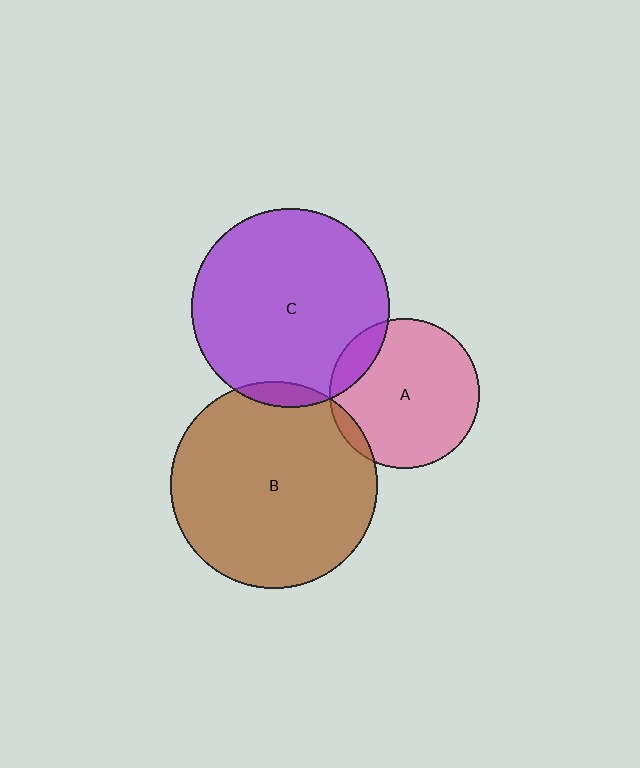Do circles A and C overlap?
Yes.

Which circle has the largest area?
Circle B (brown).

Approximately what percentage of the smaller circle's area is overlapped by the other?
Approximately 10%.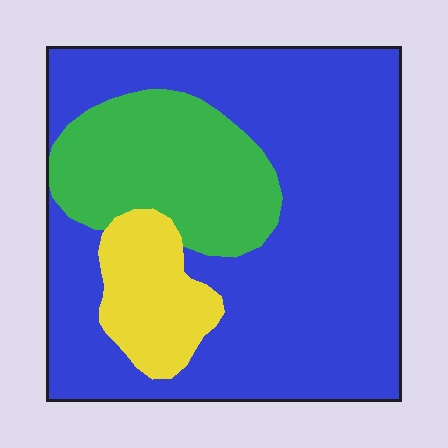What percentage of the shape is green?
Green covers 22% of the shape.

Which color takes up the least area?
Yellow, at roughly 10%.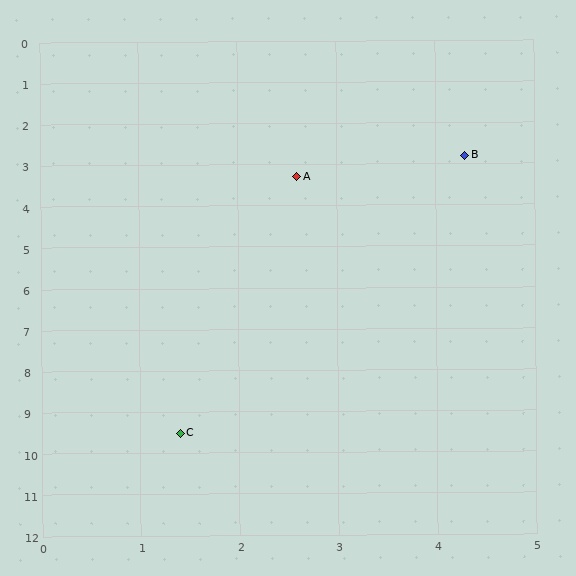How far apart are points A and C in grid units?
Points A and C are about 6.3 grid units apart.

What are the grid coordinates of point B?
Point B is at approximately (4.3, 2.8).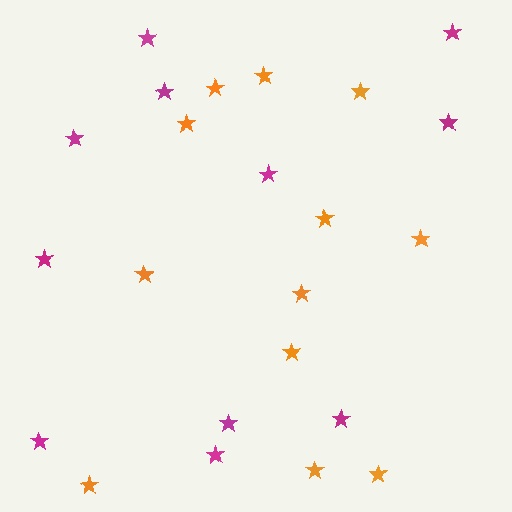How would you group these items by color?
There are 2 groups: one group of magenta stars (11) and one group of orange stars (12).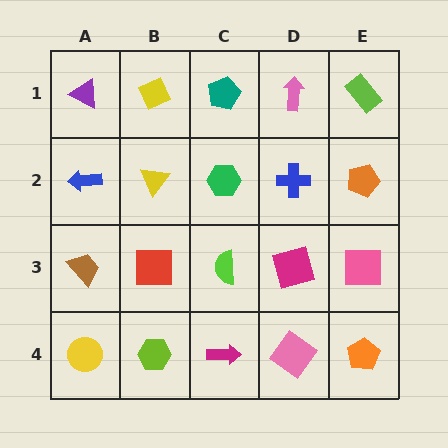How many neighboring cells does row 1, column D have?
3.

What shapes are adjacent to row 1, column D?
A blue cross (row 2, column D), a teal pentagon (row 1, column C), a lime rectangle (row 1, column E).